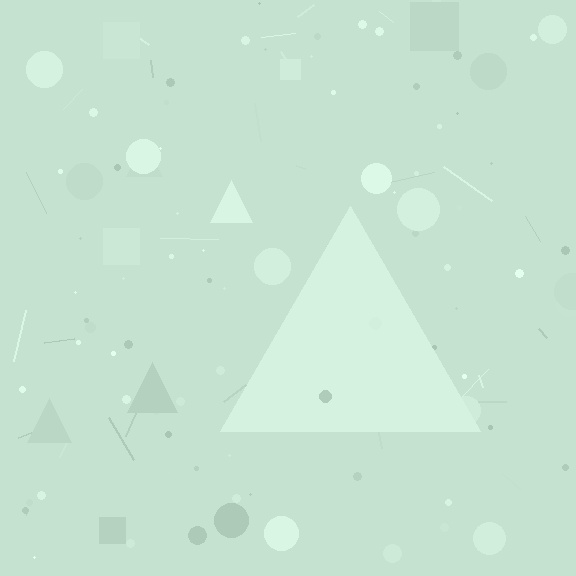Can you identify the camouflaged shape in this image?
The camouflaged shape is a triangle.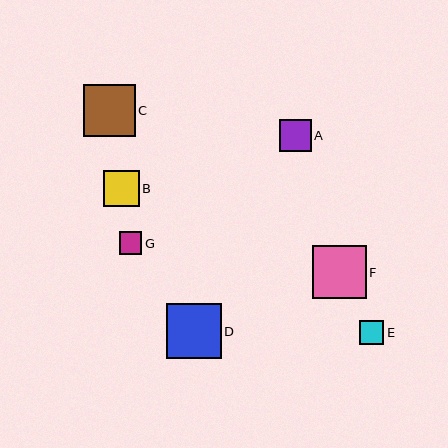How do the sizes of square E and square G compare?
Square E and square G are approximately the same size.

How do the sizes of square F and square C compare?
Square F and square C are approximately the same size.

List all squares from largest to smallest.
From largest to smallest: D, F, C, B, A, E, G.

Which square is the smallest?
Square G is the smallest with a size of approximately 22 pixels.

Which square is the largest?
Square D is the largest with a size of approximately 55 pixels.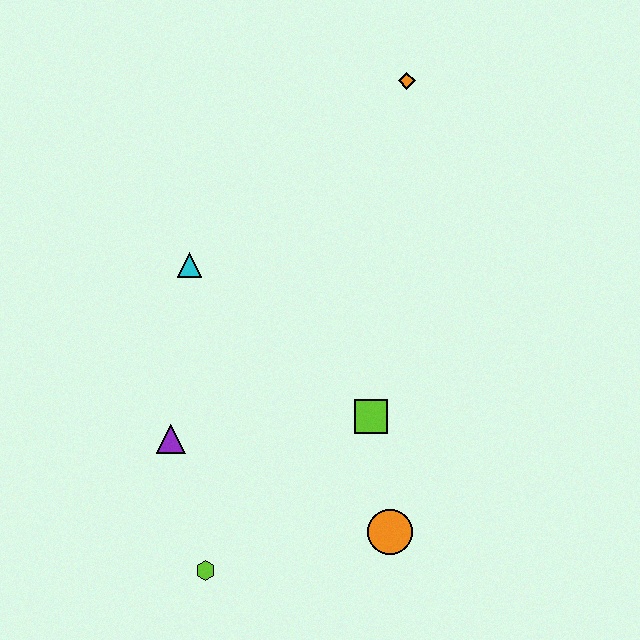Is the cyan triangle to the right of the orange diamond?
No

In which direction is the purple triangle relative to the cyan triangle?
The purple triangle is below the cyan triangle.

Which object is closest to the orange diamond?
The cyan triangle is closest to the orange diamond.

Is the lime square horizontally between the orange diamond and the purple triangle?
Yes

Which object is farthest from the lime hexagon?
The orange diamond is farthest from the lime hexagon.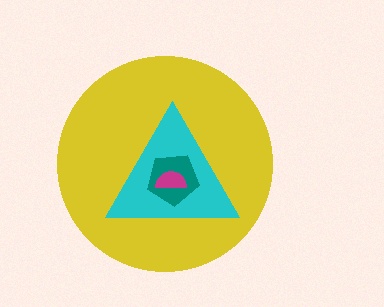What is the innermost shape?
The magenta semicircle.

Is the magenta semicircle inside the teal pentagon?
Yes.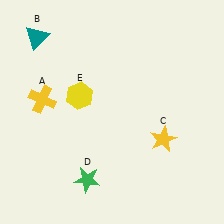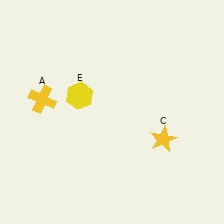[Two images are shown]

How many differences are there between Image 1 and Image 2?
There are 2 differences between the two images.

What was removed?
The green star (D), the teal triangle (B) were removed in Image 2.